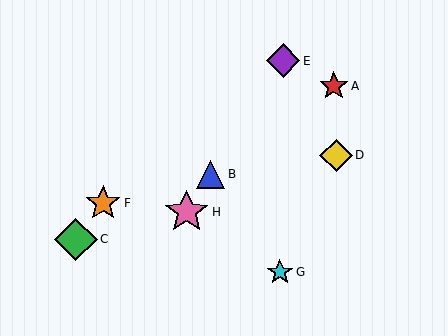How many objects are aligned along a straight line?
3 objects (B, E, H) are aligned along a straight line.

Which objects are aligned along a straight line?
Objects B, E, H are aligned along a straight line.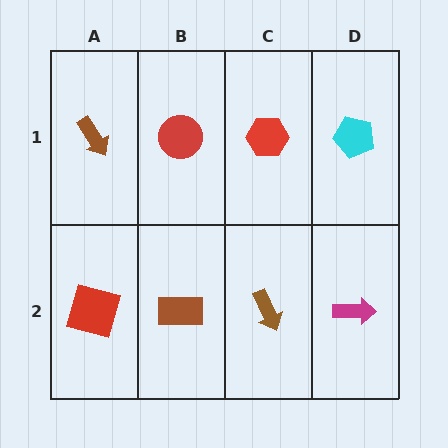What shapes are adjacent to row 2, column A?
A brown arrow (row 1, column A), a brown rectangle (row 2, column B).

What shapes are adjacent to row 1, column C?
A brown arrow (row 2, column C), a red circle (row 1, column B), a cyan pentagon (row 1, column D).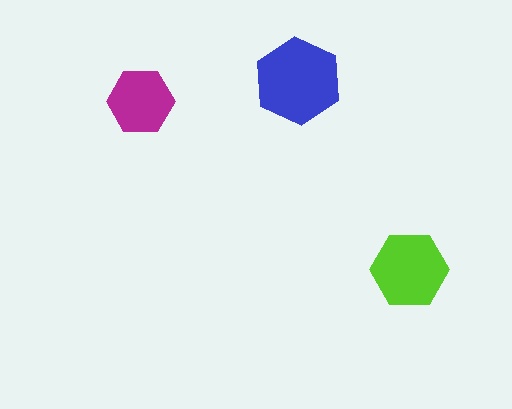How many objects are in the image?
There are 3 objects in the image.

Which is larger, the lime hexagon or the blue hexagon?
The blue one.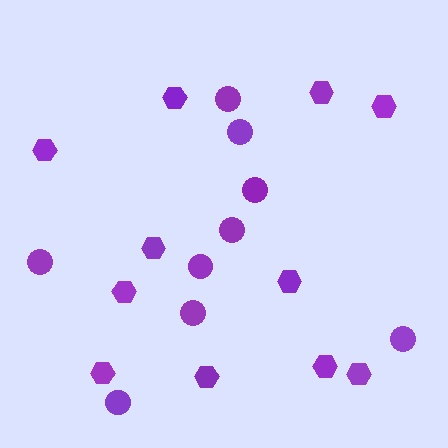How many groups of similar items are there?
There are 2 groups: one group of hexagons (11) and one group of circles (9).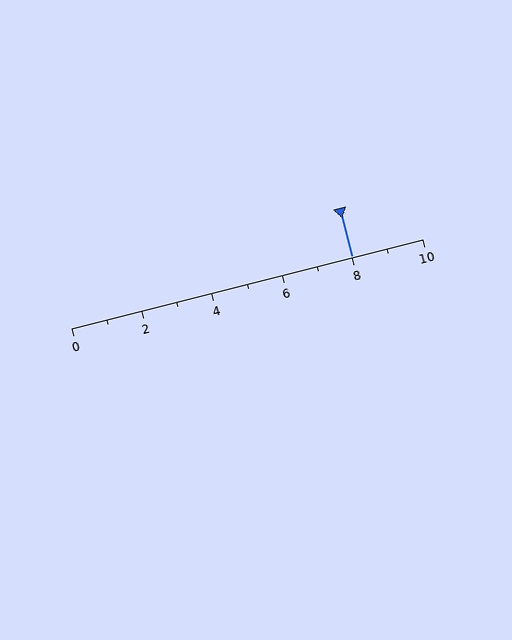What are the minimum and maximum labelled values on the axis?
The axis runs from 0 to 10.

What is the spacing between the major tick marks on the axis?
The major ticks are spaced 2 apart.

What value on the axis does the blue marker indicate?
The marker indicates approximately 8.